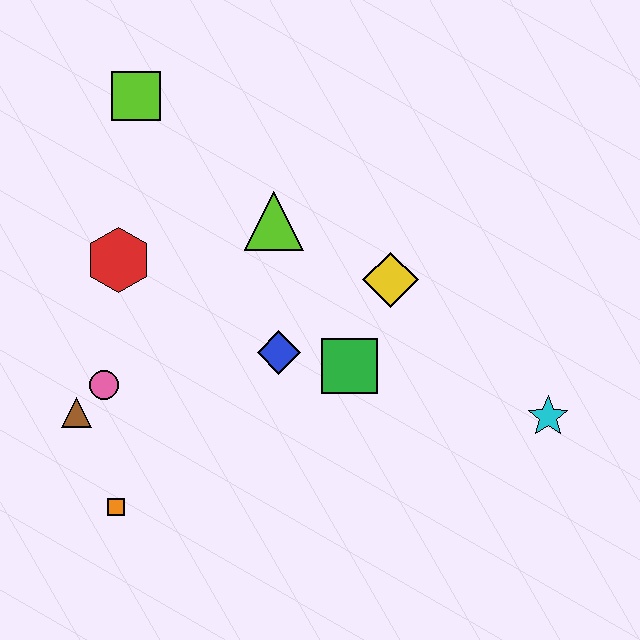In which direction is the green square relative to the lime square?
The green square is below the lime square.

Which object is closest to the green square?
The blue diamond is closest to the green square.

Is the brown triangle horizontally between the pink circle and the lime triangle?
No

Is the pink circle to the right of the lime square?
No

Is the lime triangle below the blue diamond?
No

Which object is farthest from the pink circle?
The cyan star is farthest from the pink circle.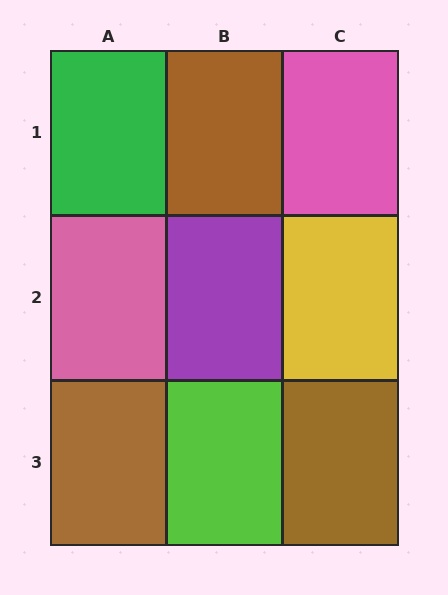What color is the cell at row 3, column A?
Brown.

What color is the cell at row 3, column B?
Lime.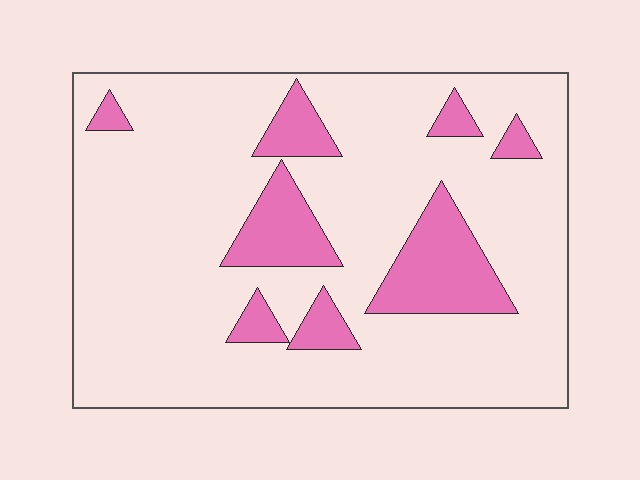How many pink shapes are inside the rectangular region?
8.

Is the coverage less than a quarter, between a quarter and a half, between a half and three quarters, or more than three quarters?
Less than a quarter.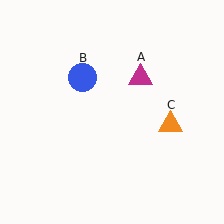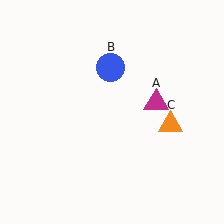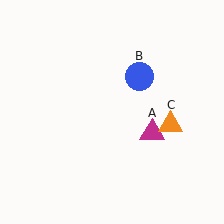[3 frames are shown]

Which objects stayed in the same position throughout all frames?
Orange triangle (object C) remained stationary.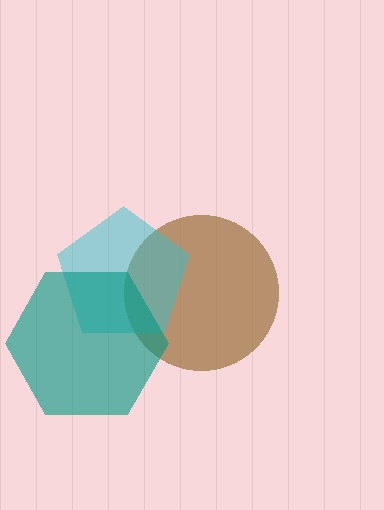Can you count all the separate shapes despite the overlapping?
Yes, there are 3 separate shapes.